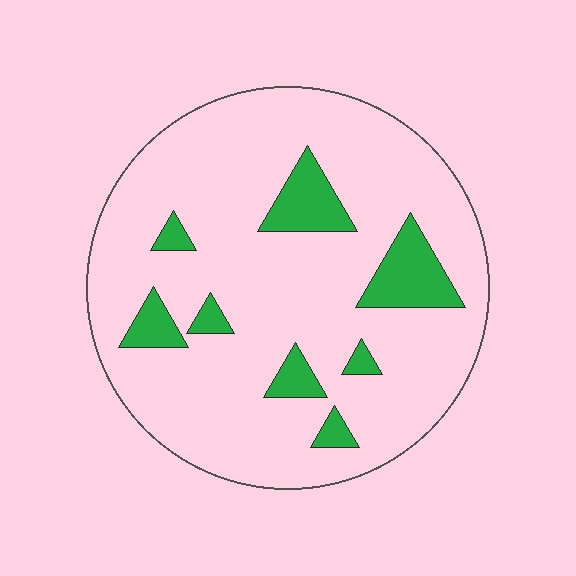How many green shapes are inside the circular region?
8.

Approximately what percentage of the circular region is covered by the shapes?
Approximately 15%.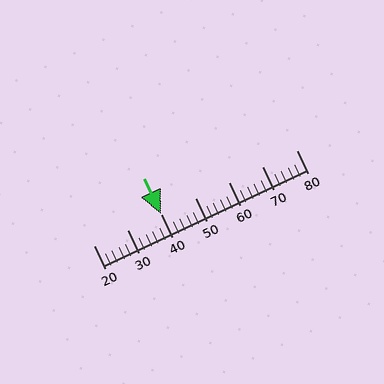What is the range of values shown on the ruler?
The ruler shows values from 20 to 80.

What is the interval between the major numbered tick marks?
The major tick marks are spaced 10 units apart.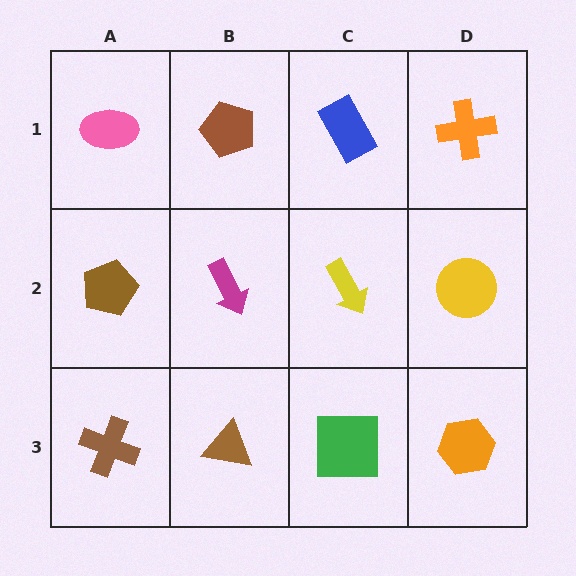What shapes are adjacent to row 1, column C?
A yellow arrow (row 2, column C), a brown pentagon (row 1, column B), an orange cross (row 1, column D).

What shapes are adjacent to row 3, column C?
A yellow arrow (row 2, column C), a brown triangle (row 3, column B), an orange hexagon (row 3, column D).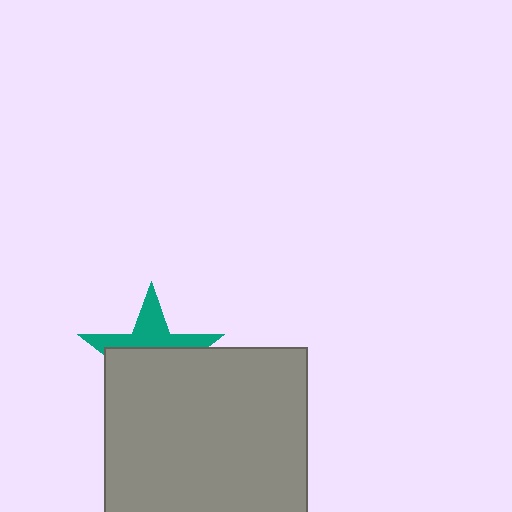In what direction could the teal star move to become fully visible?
The teal star could move up. That would shift it out from behind the gray rectangle entirely.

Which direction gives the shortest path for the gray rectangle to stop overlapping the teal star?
Moving down gives the shortest separation.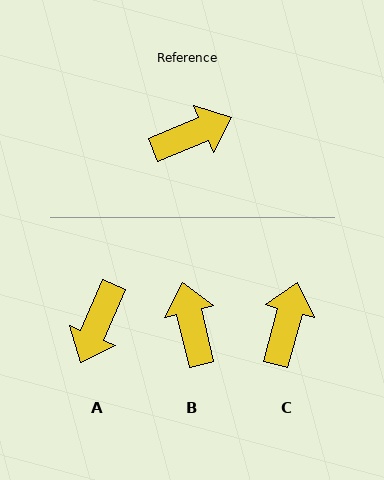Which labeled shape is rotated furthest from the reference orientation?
A, about 136 degrees away.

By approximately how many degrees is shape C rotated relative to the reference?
Approximately 52 degrees counter-clockwise.